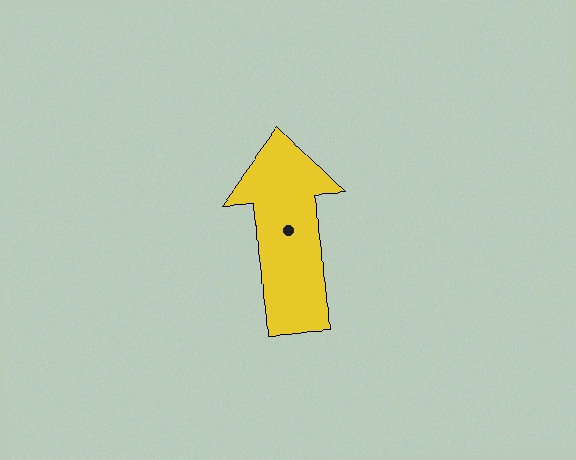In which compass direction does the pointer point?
North.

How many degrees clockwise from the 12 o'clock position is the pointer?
Approximately 356 degrees.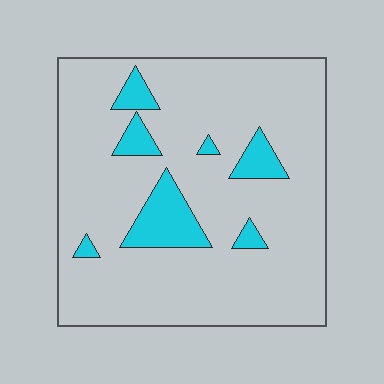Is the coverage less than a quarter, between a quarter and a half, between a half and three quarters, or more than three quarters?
Less than a quarter.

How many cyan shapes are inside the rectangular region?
7.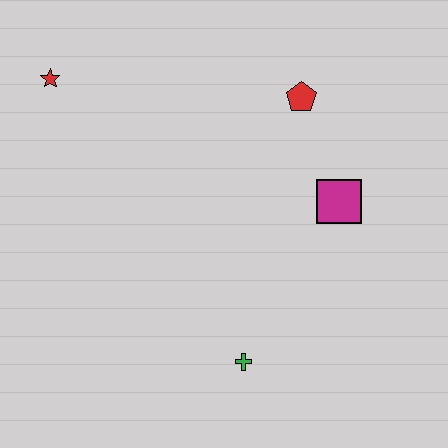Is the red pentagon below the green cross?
No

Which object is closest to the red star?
The red pentagon is closest to the red star.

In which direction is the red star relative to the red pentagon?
The red star is to the left of the red pentagon.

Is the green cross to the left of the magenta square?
Yes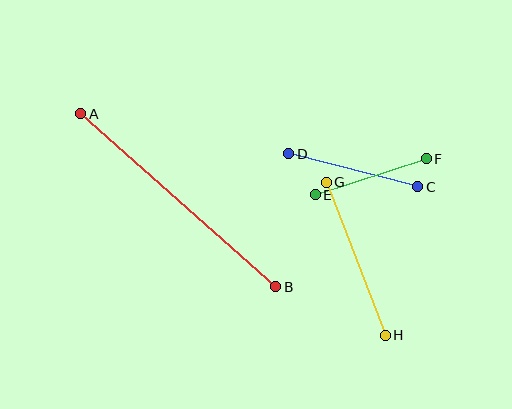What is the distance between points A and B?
The distance is approximately 260 pixels.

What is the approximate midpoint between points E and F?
The midpoint is at approximately (371, 177) pixels.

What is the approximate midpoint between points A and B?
The midpoint is at approximately (178, 200) pixels.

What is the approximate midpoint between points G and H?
The midpoint is at approximately (356, 259) pixels.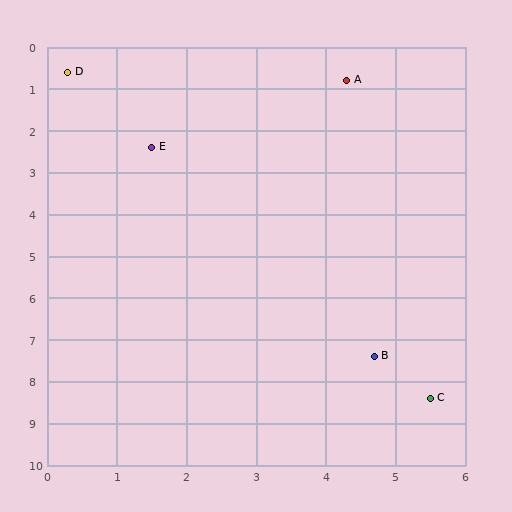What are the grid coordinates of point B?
Point B is at approximately (4.7, 7.4).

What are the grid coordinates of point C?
Point C is at approximately (5.5, 8.4).